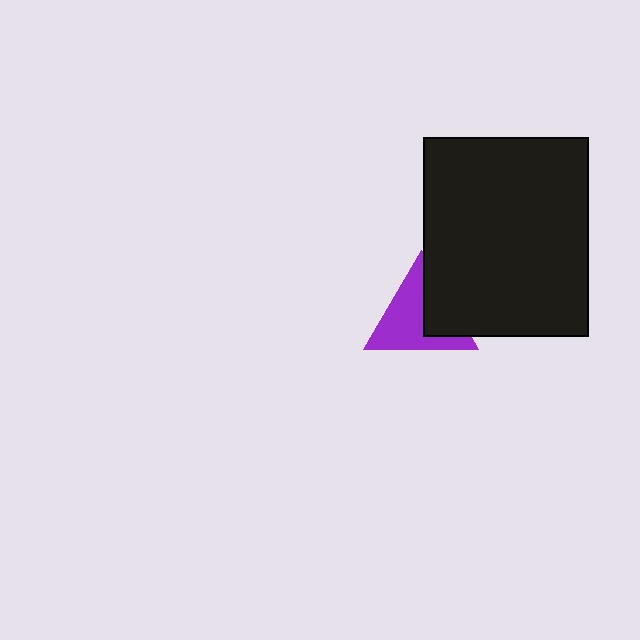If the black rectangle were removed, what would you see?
You would see the complete purple triangle.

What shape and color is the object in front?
The object in front is a black rectangle.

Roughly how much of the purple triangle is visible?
About half of it is visible (roughly 65%).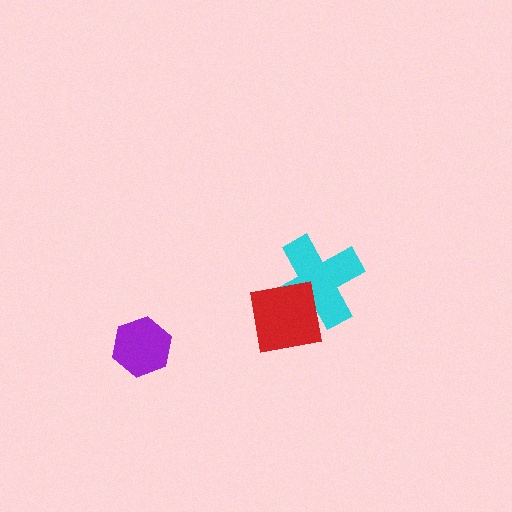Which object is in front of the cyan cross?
The red square is in front of the cyan cross.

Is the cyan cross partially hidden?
Yes, it is partially covered by another shape.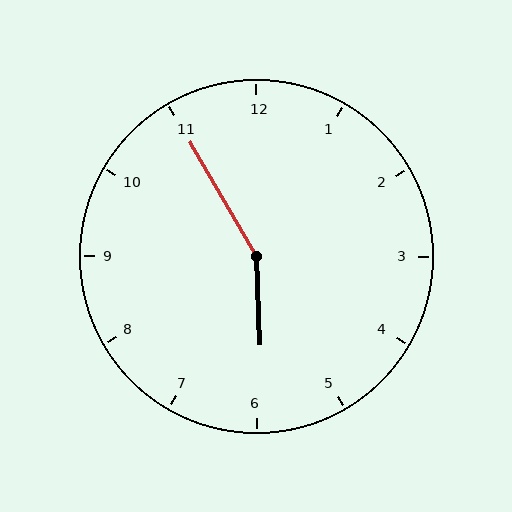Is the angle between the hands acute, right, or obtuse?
It is obtuse.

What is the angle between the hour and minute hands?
Approximately 152 degrees.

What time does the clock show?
5:55.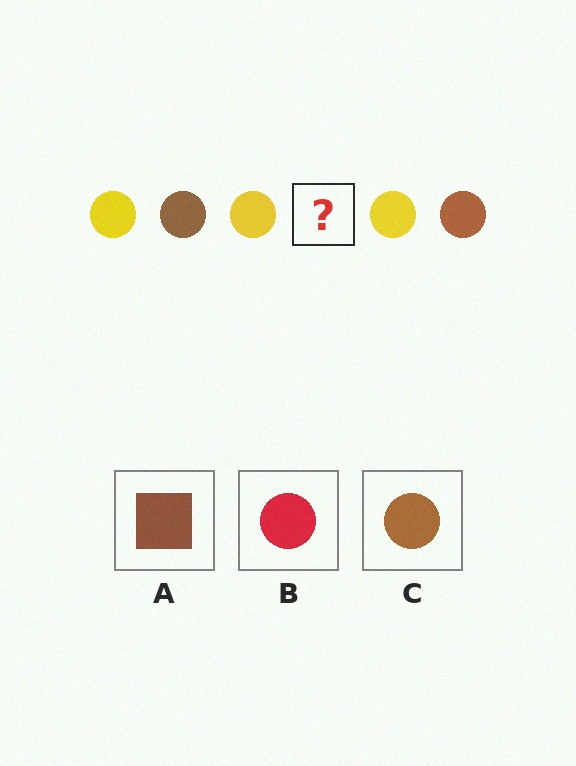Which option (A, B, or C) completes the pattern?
C.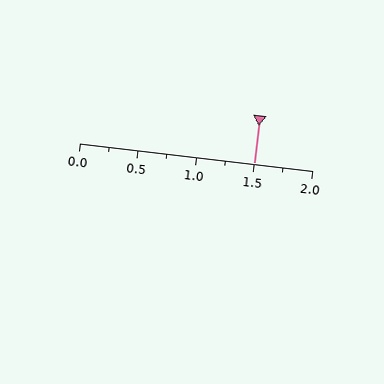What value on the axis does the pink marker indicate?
The marker indicates approximately 1.5.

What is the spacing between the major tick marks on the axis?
The major ticks are spaced 0.5 apart.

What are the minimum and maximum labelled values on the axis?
The axis runs from 0.0 to 2.0.